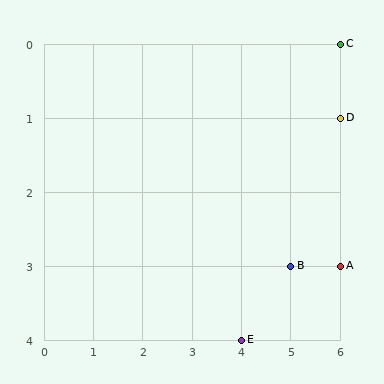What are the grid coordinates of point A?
Point A is at grid coordinates (6, 3).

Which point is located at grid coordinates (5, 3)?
Point B is at (5, 3).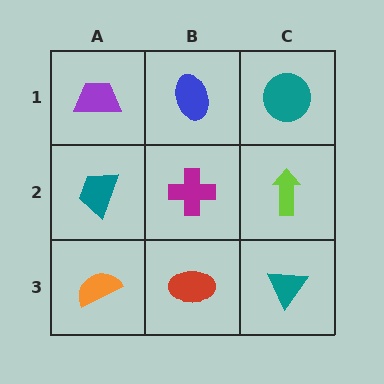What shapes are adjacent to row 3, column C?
A lime arrow (row 2, column C), a red ellipse (row 3, column B).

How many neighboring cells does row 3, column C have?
2.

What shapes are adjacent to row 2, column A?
A purple trapezoid (row 1, column A), an orange semicircle (row 3, column A), a magenta cross (row 2, column B).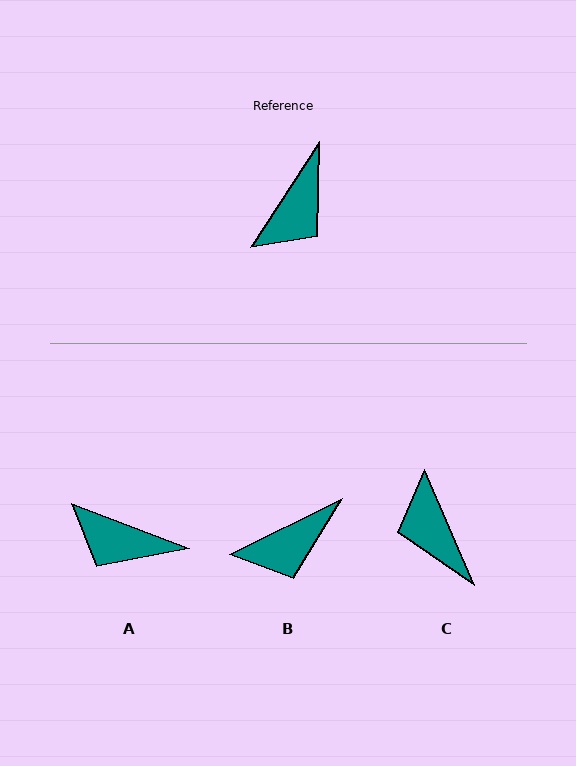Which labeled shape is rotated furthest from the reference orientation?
C, about 124 degrees away.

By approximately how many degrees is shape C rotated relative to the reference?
Approximately 124 degrees clockwise.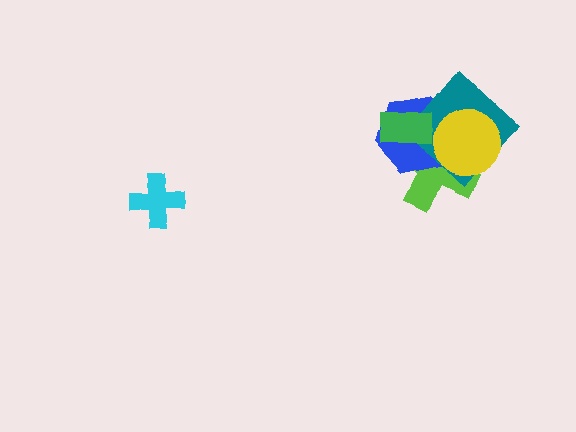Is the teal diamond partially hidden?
Yes, it is partially covered by another shape.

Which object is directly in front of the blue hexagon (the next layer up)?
The teal diamond is directly in front of the blue hexagon.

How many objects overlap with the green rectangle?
3 objects overlap with the green rectangle.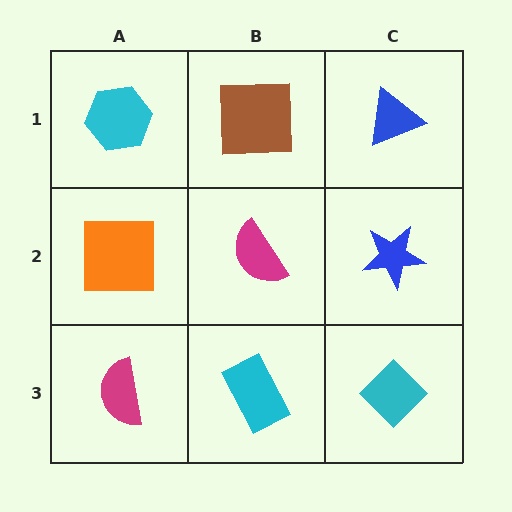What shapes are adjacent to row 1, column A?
An orange square (row 2, column A), a brown square (row 1, column B).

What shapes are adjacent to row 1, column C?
A blue star (row 2, column C), a brown square (row 1, column B).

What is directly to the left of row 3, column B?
A magenta semicircle.